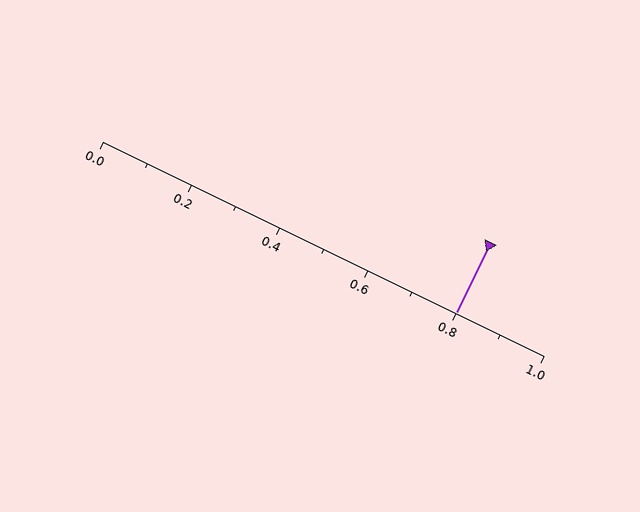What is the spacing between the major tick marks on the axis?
The major ticks are spaced 0.2 apart.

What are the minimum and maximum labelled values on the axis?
The axis runs from 0.0 to 1.0.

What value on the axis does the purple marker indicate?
The marker indicates approximately 0.8.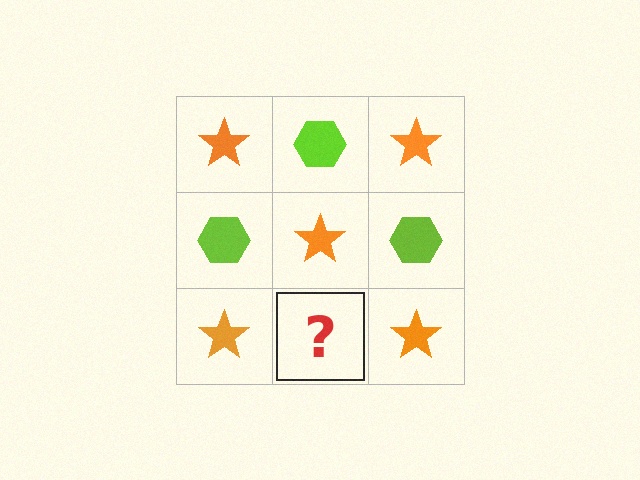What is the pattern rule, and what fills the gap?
The rule is that it alternates orange star and lime hexagon in a checkerboard pattern. The gap should be filled with a lime hexagon.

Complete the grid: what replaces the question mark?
The question mark should be replaced with a lime hexagon.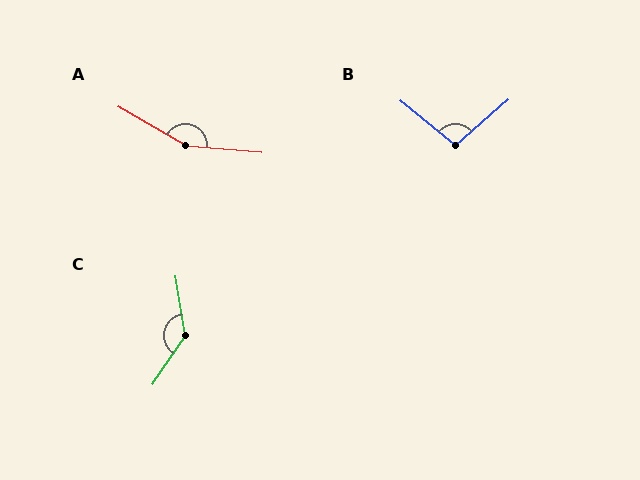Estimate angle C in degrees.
Approximately 137 degrees.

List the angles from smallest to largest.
B (99°), C (137°), A (155°).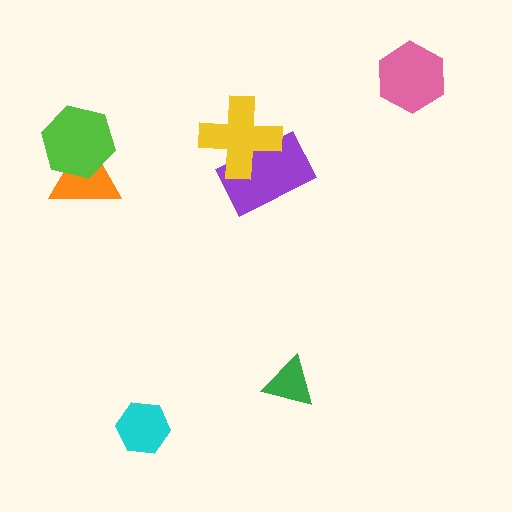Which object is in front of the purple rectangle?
The yellow cross is in front of the purple rectangle.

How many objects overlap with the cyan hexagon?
0 objects overlap with the cyan hexagon.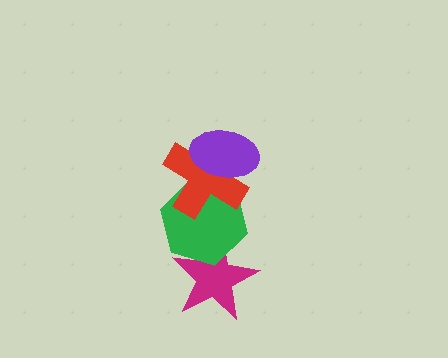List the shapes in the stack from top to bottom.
From top to bottom: the purple ellipse, the red cross, the green hexagon, the magenta star.